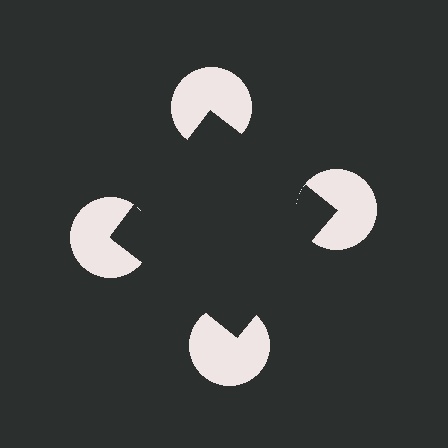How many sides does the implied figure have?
4 sides.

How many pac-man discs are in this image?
There are 4 — one at each vertex of the illusory square.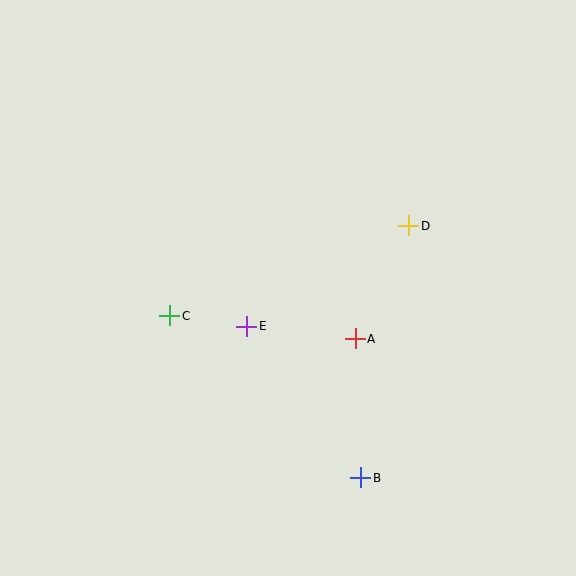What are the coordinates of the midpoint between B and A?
The midpoint between B and A is at (358, 408).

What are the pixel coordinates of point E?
Point E is at (247, 326).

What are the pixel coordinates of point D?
Point D is at (409, 226).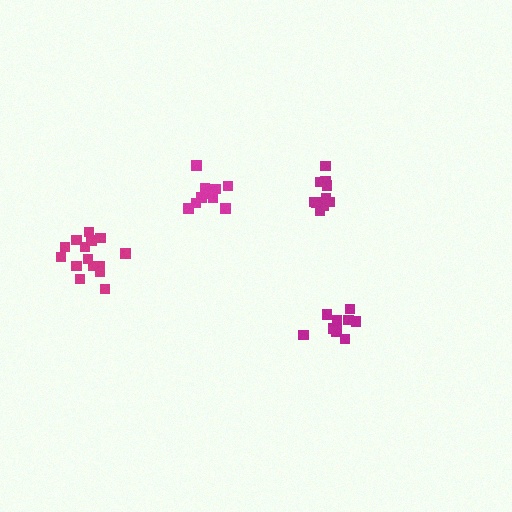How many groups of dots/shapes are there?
There are 4 groups.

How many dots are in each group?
Group 1: 10 dots, Group 2: 12 dots, Group 3: 10 dots, Group 4: 15 dots (47 total).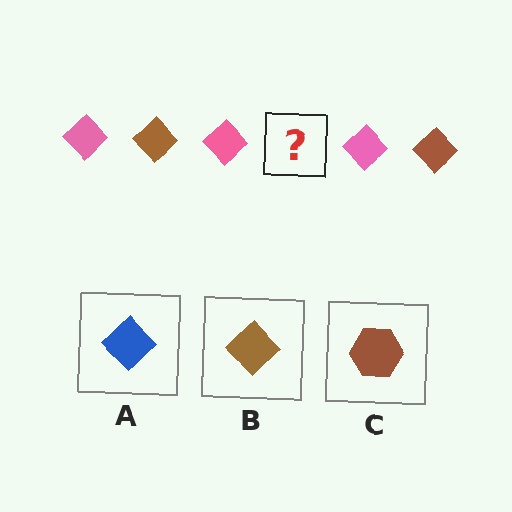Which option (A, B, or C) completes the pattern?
B.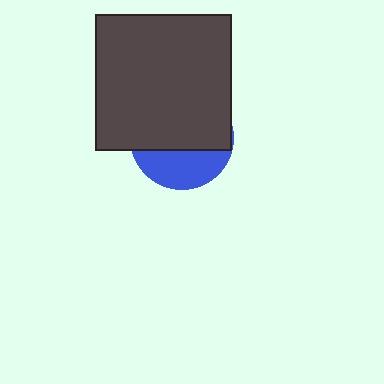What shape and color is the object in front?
The object in front is a dark gray square.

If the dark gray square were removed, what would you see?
You would see the complete blue circle.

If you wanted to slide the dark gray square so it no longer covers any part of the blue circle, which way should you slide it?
Slide it up — that is the most direct way to separate the two shapes.